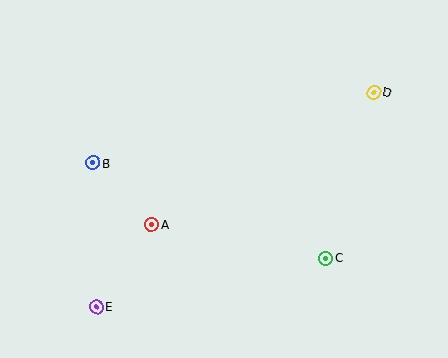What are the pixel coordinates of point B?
Point B is at (93, 163).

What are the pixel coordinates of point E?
Point E is at (97, 307).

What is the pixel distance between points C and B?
The distance between C and B is 251 pixels.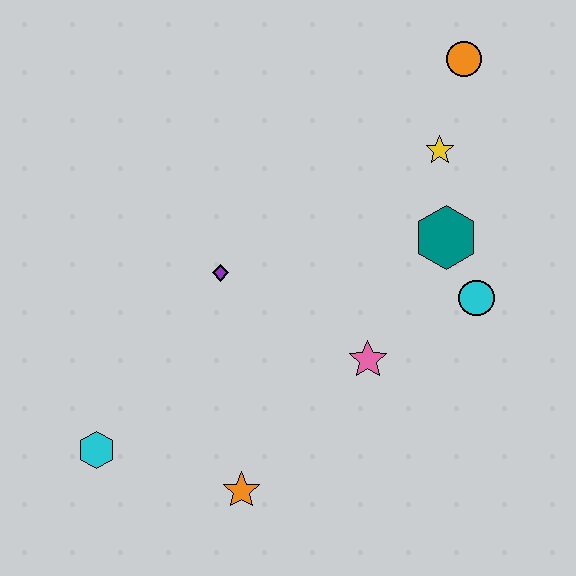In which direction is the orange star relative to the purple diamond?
The orange star is below the purple diamond.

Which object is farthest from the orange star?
The orange circle is farthest from the orange star.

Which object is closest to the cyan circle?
The teal hexagon is closest to the cyan circle.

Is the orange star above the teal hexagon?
No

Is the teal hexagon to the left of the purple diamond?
No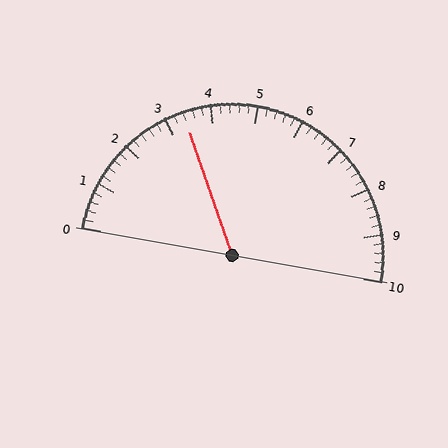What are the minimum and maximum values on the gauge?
The gauge ranges from 0 to 10.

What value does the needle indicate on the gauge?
The needle indicates approximately 3.4.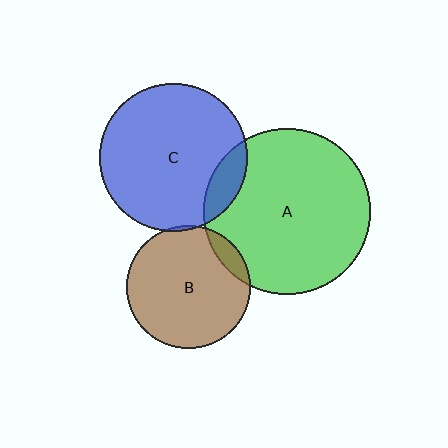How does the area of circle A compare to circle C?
Approximately 1.3 times.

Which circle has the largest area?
Circle A (green).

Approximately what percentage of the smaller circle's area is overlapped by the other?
Approximately 10%.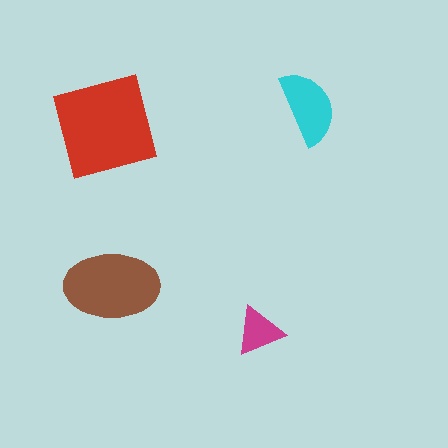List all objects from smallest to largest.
The magenta triangle, the cyan semicircle, the brown ellipse, the red square.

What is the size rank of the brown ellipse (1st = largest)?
2nd.